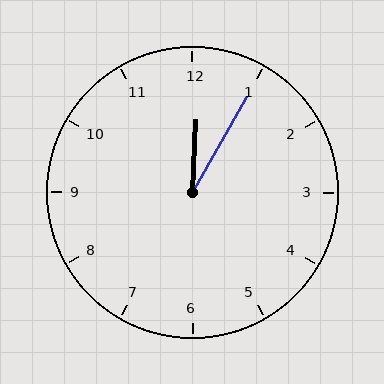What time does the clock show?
12:05.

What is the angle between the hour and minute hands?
Approximately 28 degrees.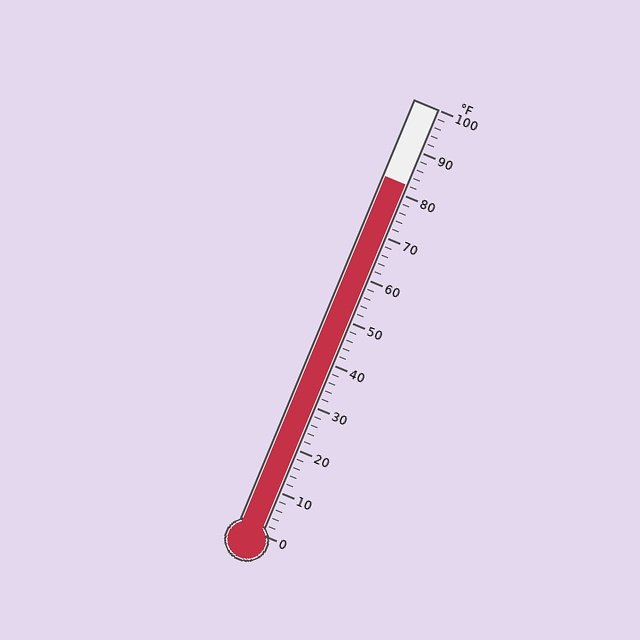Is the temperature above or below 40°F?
The temperature is above 40°F.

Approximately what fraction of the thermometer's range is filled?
The thermometer is filled to approximately 80% of its range.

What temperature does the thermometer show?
The thermometer shows approximately 82°F.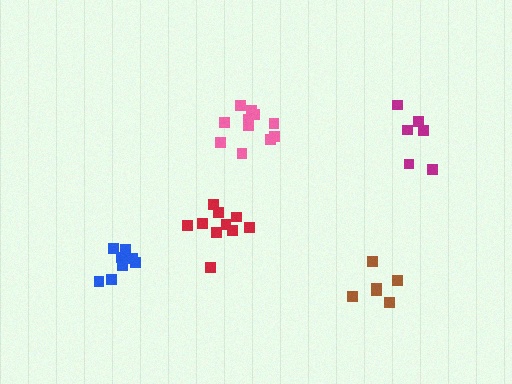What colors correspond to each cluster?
The clusters are colored: magenta, blue, pink, brown, red.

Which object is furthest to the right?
The magenta cluster is rightmost.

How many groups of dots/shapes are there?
There are 5 groups.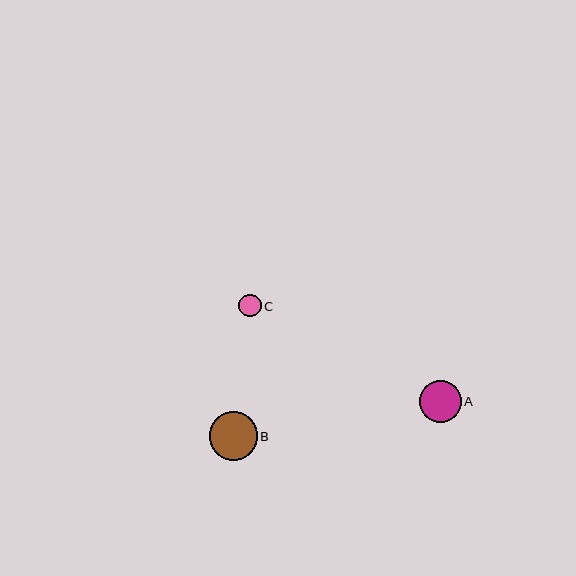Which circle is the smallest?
Circle C is the smallest with a size of approximately 23 pixels.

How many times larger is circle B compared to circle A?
Circle B is approximately 1.1 times the size of circle A.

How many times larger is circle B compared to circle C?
Circle B is approximately 2.1 times the size of circle C.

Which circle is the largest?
Circle B is the largest with a size of approximately 48 pixels.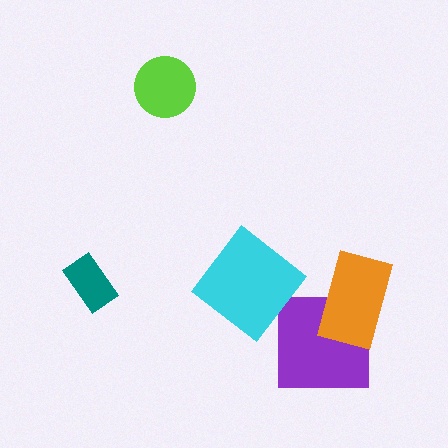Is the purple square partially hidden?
Yes, it is partially covered by another shape.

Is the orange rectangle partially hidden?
No, no other shape covers it.